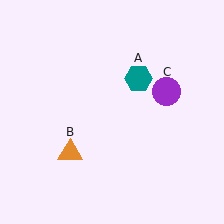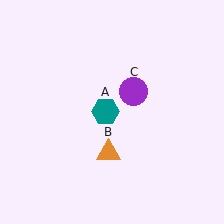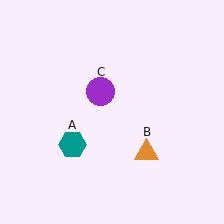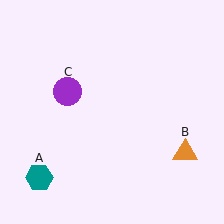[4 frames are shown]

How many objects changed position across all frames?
3 objects changed position: teal hexagon (object A), orange triangle (object B), purple circle (object C).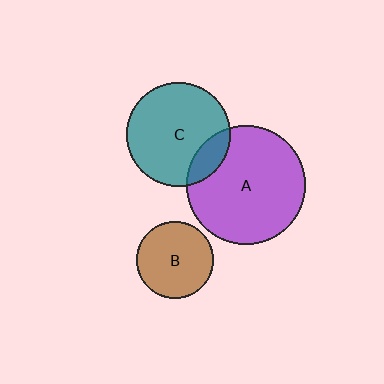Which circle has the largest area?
Circle A (purple).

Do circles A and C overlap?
Yes.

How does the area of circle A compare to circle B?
Approximately 2.4 times.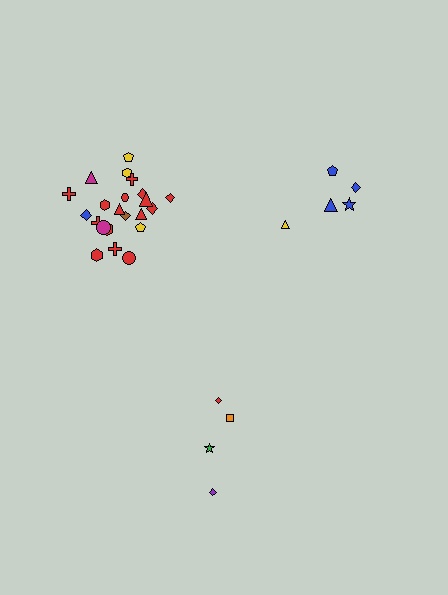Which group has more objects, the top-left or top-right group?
The top-left group.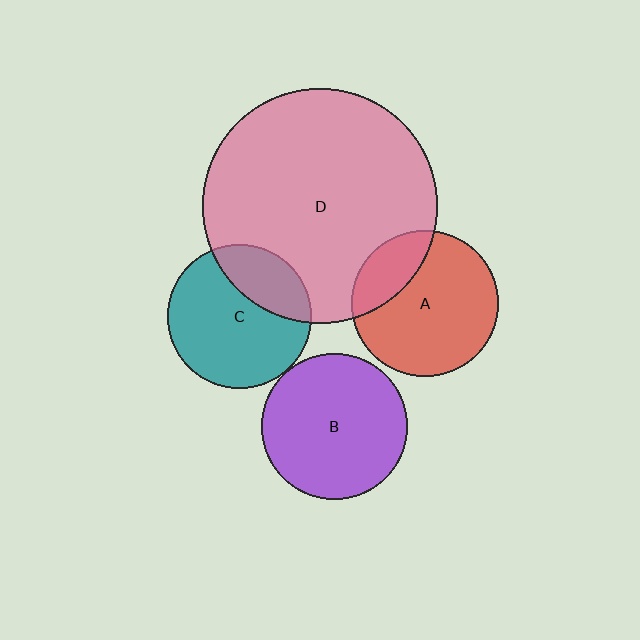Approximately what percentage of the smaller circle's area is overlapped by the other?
Approximately 5%.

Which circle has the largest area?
Circle D (pink).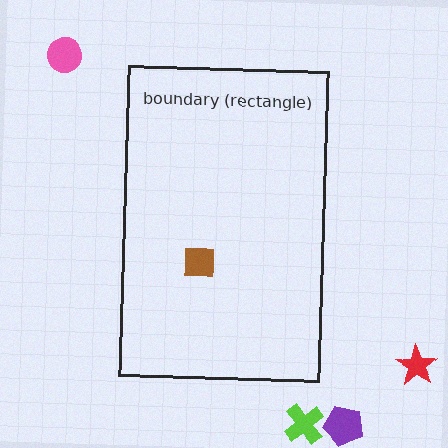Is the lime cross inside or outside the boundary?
Outside.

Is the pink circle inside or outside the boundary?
Outside.